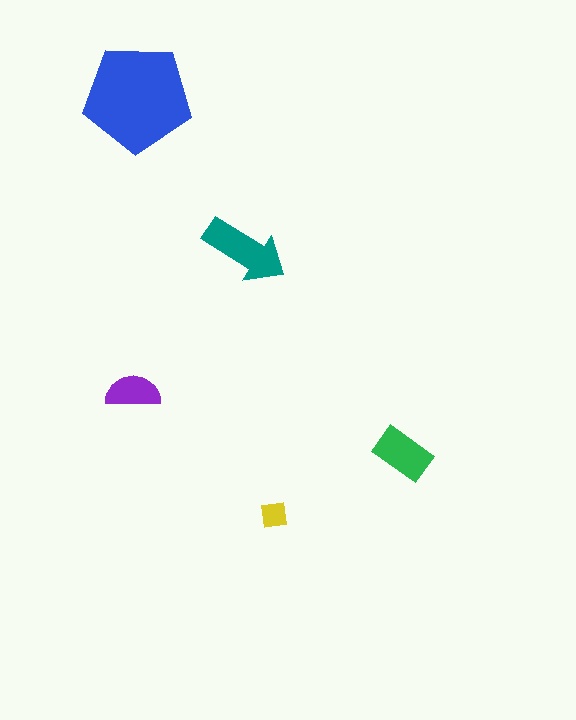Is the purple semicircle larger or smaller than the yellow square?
Larger.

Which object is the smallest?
The yellow square.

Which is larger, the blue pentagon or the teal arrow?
The blue pentagon.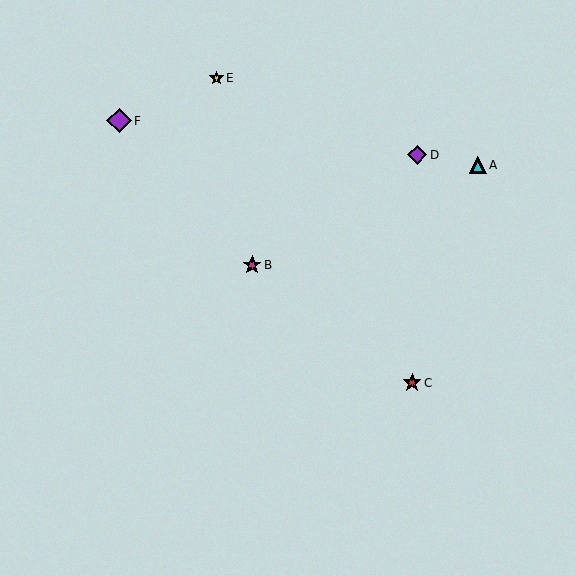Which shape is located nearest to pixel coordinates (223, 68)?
The yellow star (labeled E) at (216, 78) is nearest to that location.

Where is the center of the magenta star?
The center of the magenta star is at (252, 265).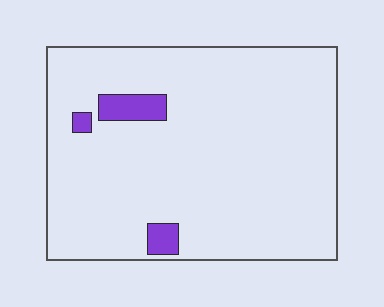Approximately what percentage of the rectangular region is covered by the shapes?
Approximately 5%.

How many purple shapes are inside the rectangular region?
3.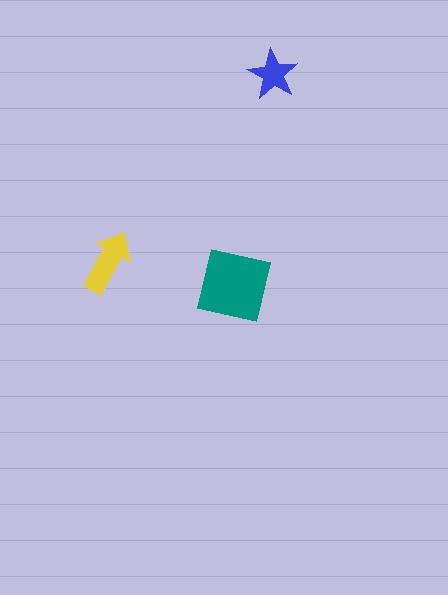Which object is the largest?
The teal square.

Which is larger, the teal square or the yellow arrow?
The teal square.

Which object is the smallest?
The blue star.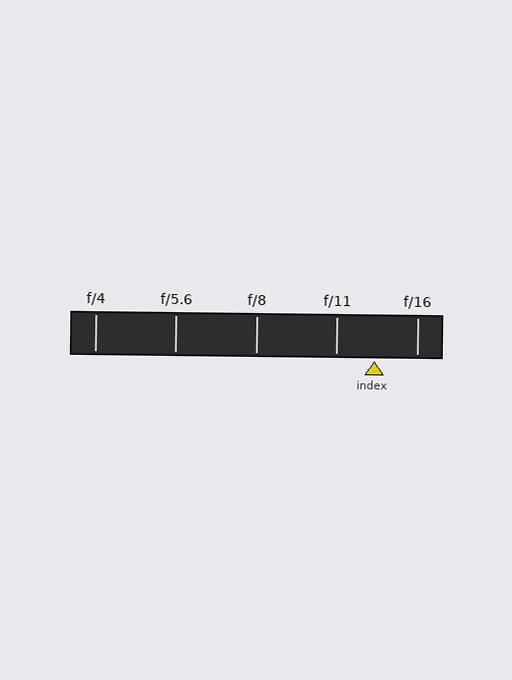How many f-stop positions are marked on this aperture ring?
There are 5 f-stop positions marked.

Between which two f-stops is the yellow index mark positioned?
The index mark is between f/11 and f/16.